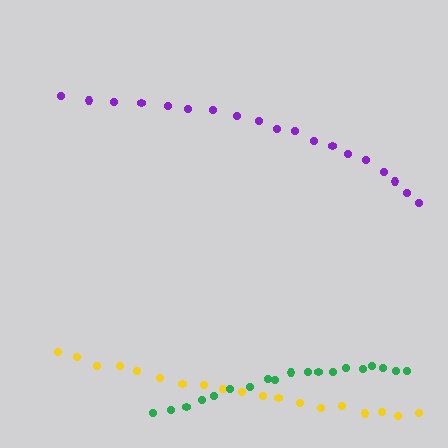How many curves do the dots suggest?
There are 3 distinct paths.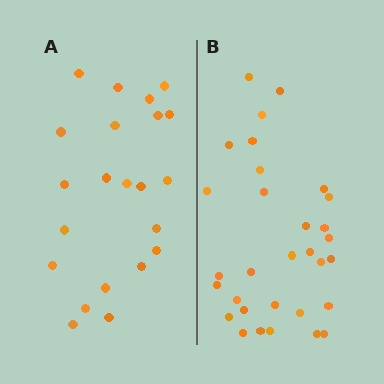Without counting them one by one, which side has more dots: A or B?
Region B (the right region) has more dots.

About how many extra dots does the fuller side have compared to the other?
Region B has roughly 8 or so more dots than region A.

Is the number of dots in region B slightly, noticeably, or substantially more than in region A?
Region B has noticeably more, but not dramatically so. The ratio is roughly 1.4 to 1.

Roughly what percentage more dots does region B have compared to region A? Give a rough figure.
About 40% more.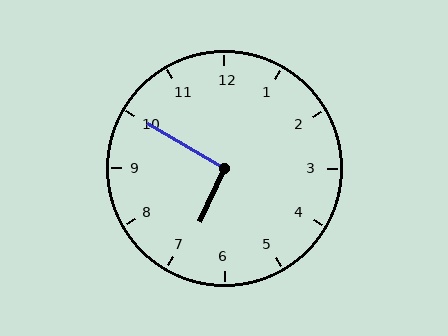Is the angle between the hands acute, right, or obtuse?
It is right.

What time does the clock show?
6:50.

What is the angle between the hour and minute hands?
Approximately 95 degrees.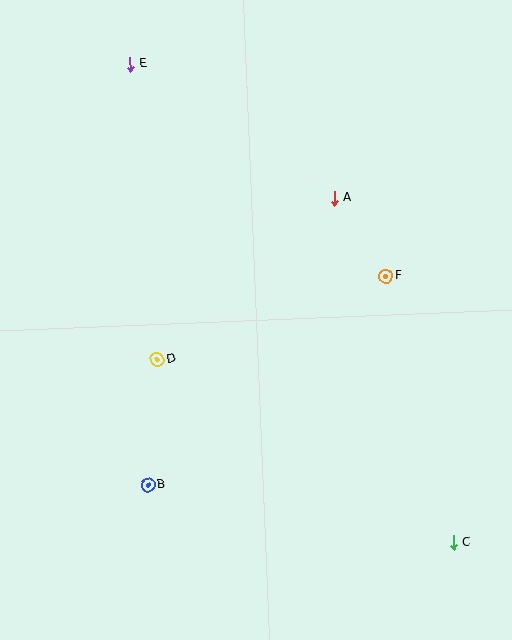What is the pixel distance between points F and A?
The distance between F and A is 93 pixels.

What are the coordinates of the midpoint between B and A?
The midpoint between B and A is at (241, 341).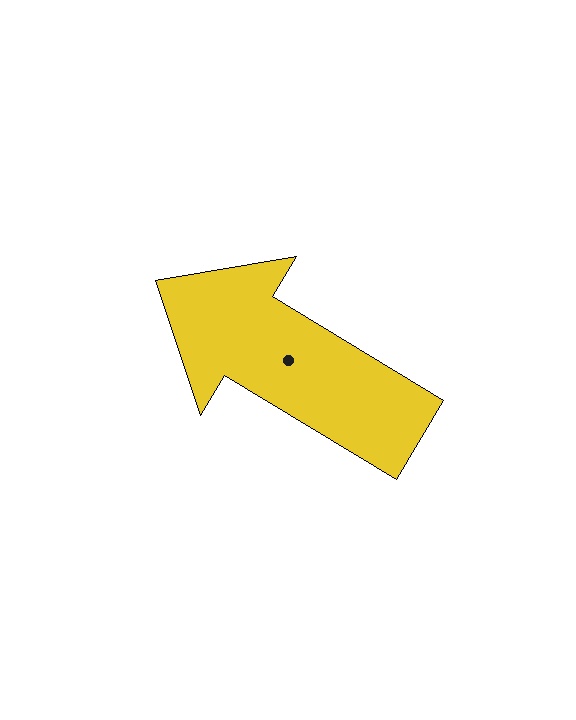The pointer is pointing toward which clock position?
Roughly 10 o'clock.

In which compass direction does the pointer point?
Northwest.